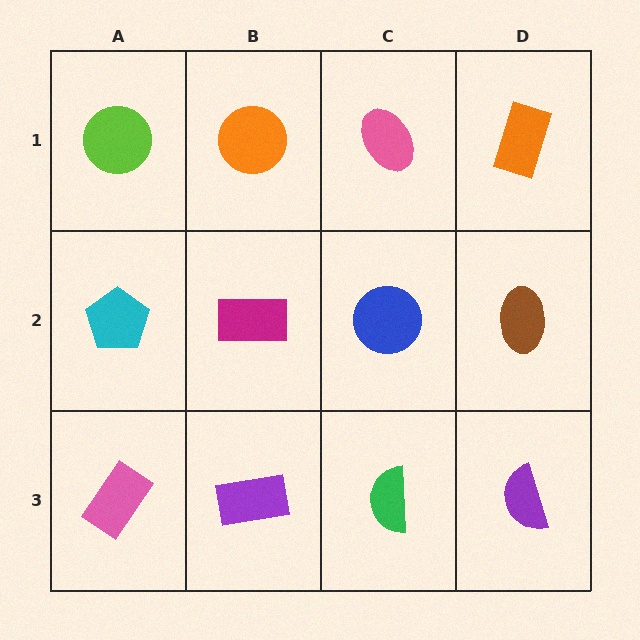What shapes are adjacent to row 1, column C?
A blue circle (row 2, column C), an orange circle (row 1, column B), an orange rectangle (row 1, column D).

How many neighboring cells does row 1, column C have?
3.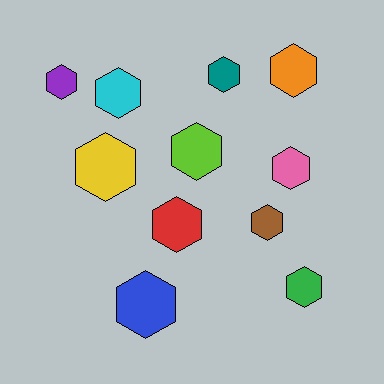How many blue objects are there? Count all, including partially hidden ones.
There is 1 blue object.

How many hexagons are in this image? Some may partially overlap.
There are 11 hexagons.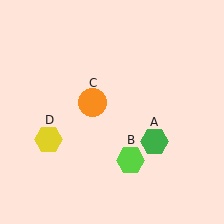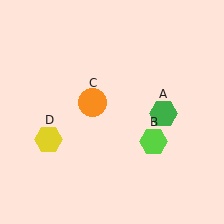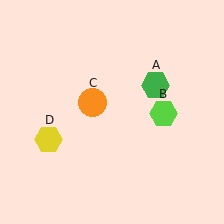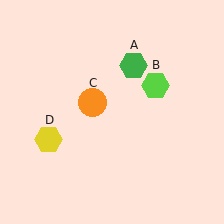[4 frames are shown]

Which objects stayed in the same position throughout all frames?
Orange circle (object C) and yellow hexagon (object D) remained stationary.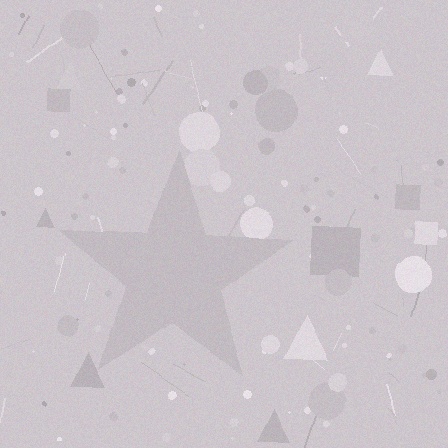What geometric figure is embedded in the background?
A star is embedded in the background.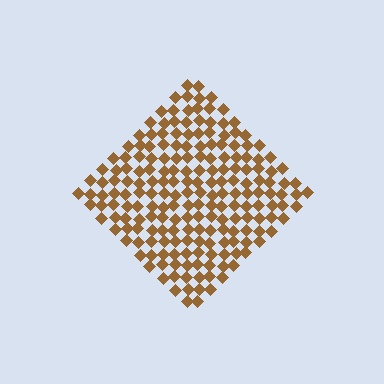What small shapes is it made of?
It is made of small diamonds.